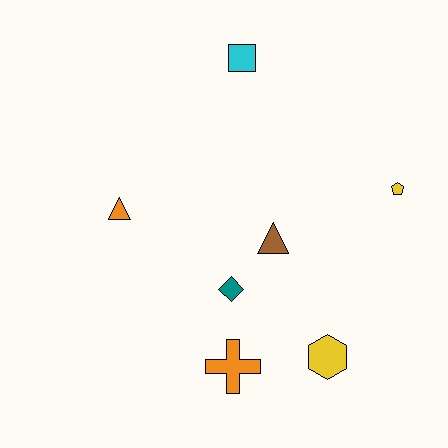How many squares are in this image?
There is 1 square.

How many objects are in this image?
There are 7 objects.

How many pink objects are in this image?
There are no pink objects.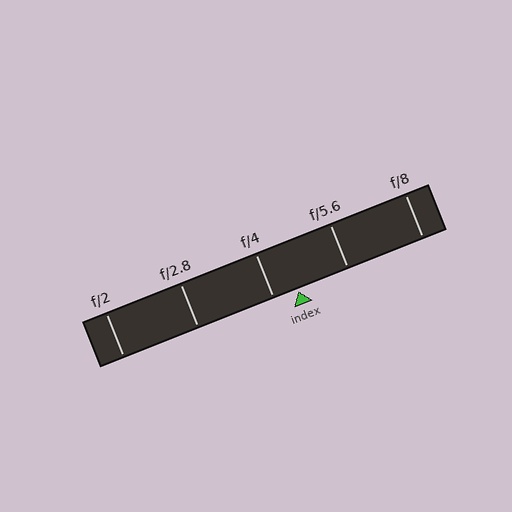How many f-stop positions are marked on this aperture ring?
There are 5 f-stop positions marked.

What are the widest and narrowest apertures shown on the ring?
The widest aperture shown is f/2 and the narrowest is f/8.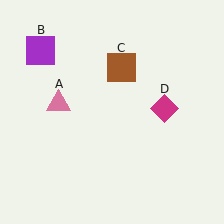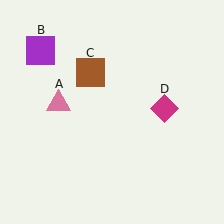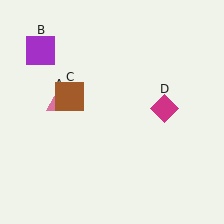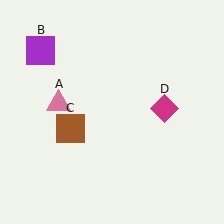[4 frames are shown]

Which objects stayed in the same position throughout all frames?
Pink triangle (object A) and purple square (object B) and magenta diamond (object D) remained stationary.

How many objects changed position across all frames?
1 object changed position: brown square (object C).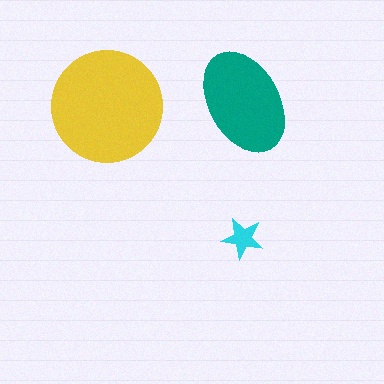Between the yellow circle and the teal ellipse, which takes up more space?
The yellow circle.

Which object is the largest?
The yellow circle.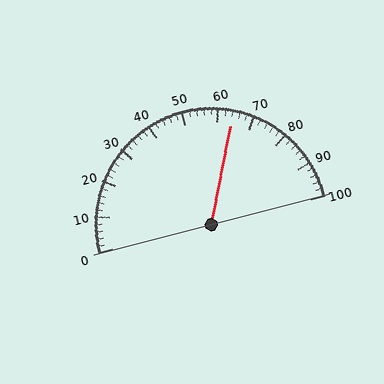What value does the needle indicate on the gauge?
The needle indicates approximately 64.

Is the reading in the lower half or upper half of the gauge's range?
The reading is in the upper half of the range (0 to 100).